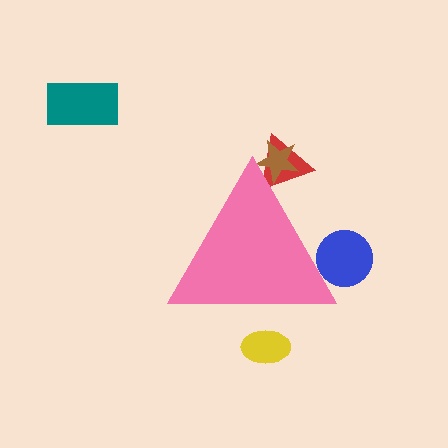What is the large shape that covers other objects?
A pink triangle.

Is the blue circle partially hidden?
Yes, the blue circle is partially hidden behind the pink triangle.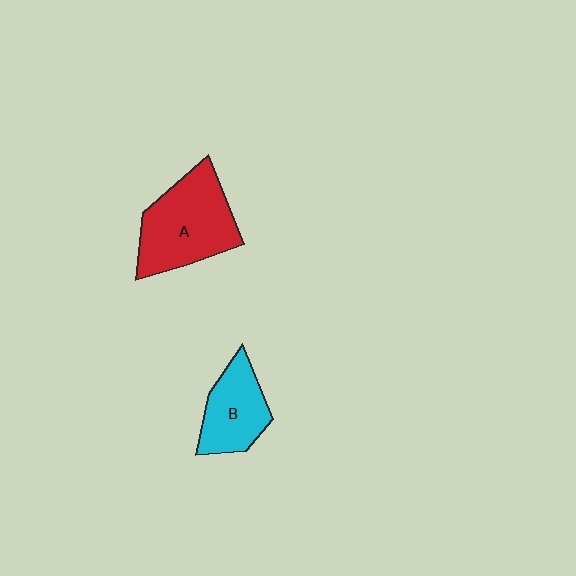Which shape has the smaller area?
Shape B (cyan).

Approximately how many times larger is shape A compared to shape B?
Approximately 1.6 times.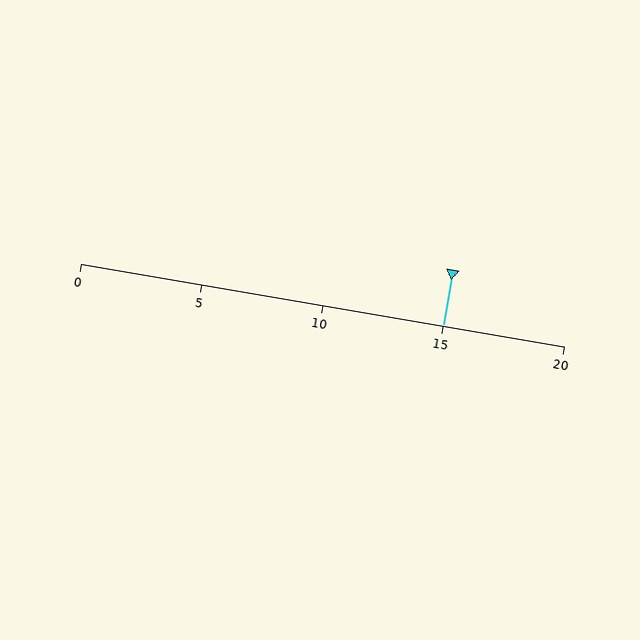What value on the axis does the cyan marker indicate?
The marker indicates approximately 15.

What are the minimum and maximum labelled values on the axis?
The axis runs from 0 to 20.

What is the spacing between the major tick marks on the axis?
The major ticks are spaced 5 apart.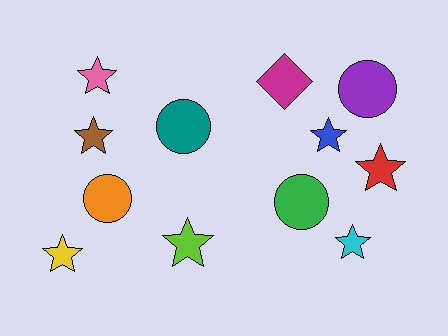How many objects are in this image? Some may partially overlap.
There are 12 objects.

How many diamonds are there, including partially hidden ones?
There is 1 diamond.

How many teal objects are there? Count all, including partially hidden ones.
There is 1 teal object.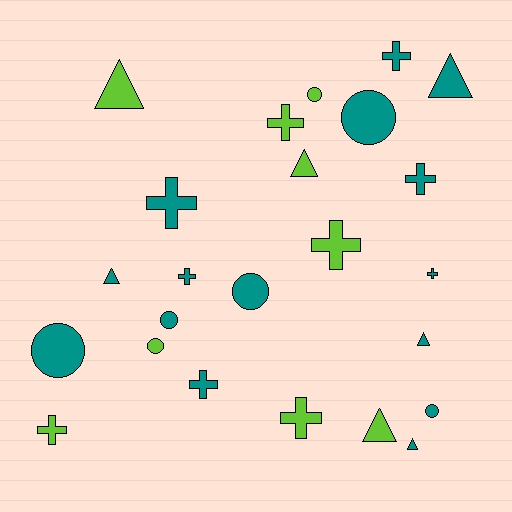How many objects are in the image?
There are 24 objects.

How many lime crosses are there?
There are 4 lime crosses.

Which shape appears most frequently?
Cross, with 10 objects.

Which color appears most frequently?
Teal, with 15 objects.